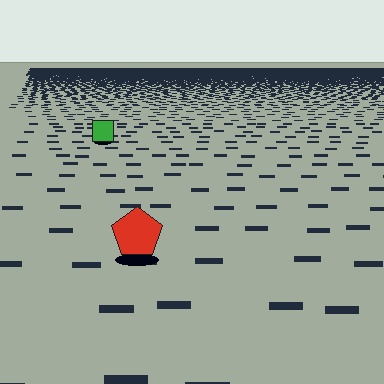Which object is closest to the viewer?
The red pentagon is closest. The texture marks near it are larger and more spread out.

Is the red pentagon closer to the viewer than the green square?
Yes. The red pentagon is closer — you can tell from the texture gradient: the ground texture is coarser near it.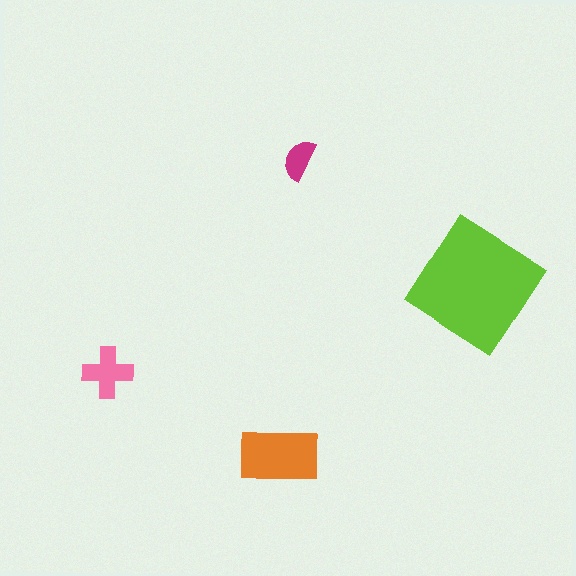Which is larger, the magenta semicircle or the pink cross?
The pink cross.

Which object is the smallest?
The magenta semicircle.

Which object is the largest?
The lime diamond.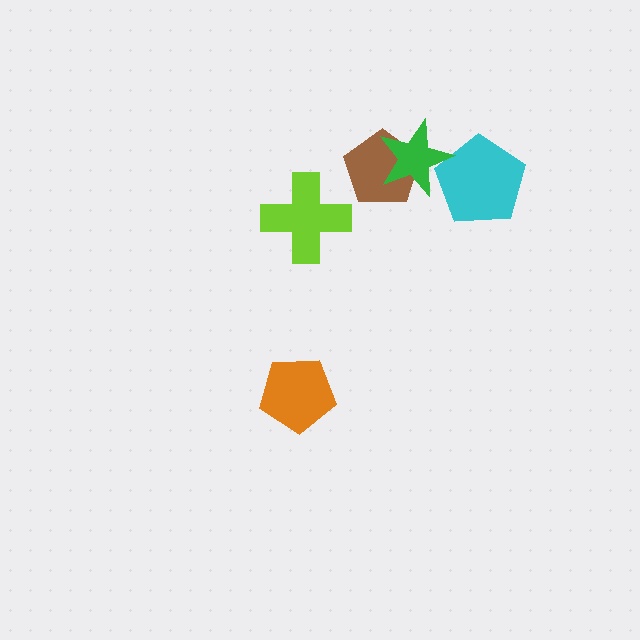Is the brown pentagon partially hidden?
Yes, it is partially covered by another shape.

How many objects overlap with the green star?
2 objects overlap with the green star.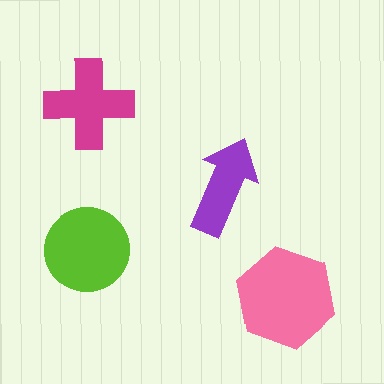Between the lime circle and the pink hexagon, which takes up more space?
The pink hexagon.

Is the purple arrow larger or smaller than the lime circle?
Smaller.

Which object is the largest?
The pink hexagon.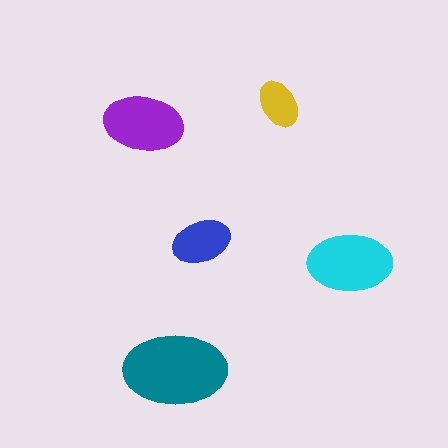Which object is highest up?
The yellow ellipse is topmost.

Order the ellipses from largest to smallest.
the teal one, the cyan one, the purple one, the blue one, the yellow one.